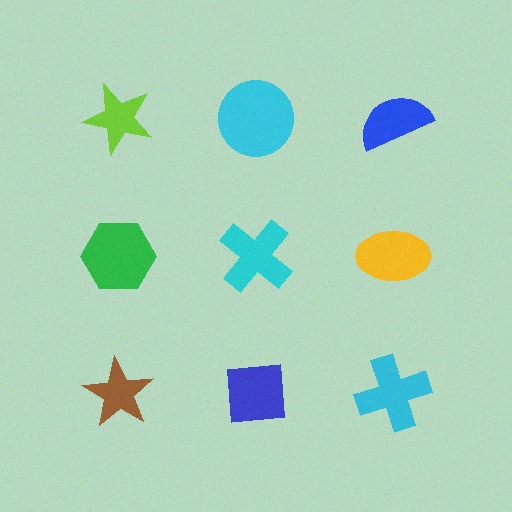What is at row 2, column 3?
A yellow ellipse.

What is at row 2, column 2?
A cyan cross.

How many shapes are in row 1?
3 shapes.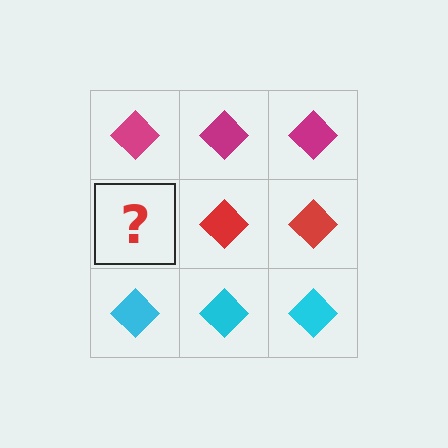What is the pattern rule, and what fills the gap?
The rule is that each row has a consistent color. The gap should be filled with a red diamond.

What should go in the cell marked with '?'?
The missing cell should contain a red diamond.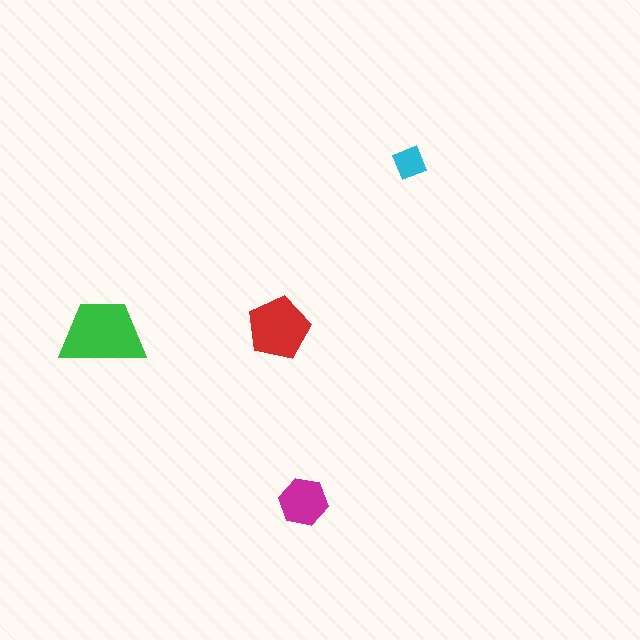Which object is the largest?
The green trapezoid.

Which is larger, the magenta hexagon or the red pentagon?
The red pentagon.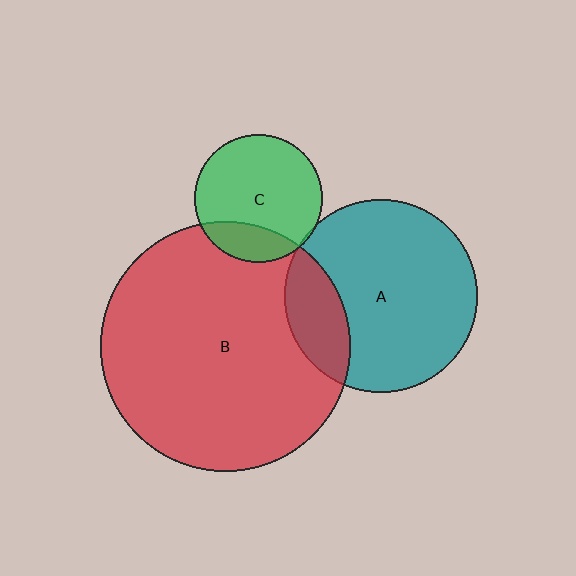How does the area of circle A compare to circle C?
Approximately 2.3 times.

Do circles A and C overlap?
Yes.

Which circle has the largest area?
Circle B (red).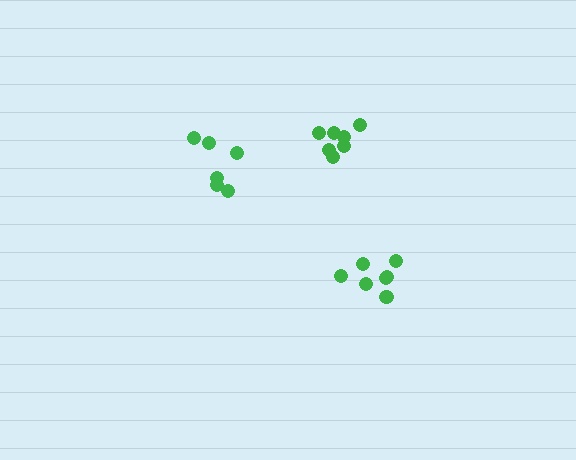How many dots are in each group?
Group 1: 6 dots, Group 2: 7 dots, Group 3: 7 dots (20 total).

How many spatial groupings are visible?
There are 3 spatial groupings.